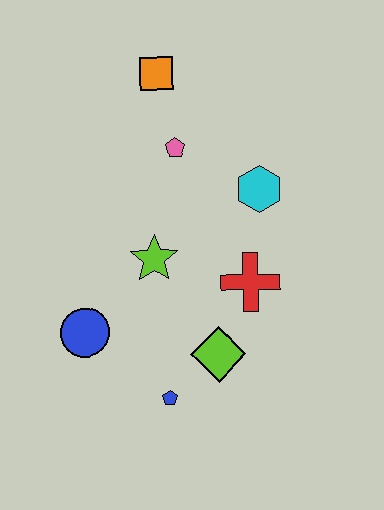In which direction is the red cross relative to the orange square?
The red cross is below the orange square.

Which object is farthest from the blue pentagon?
The orange square is farthest from the blue pentagon.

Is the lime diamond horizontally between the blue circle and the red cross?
Yes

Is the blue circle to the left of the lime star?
Yes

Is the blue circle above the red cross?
No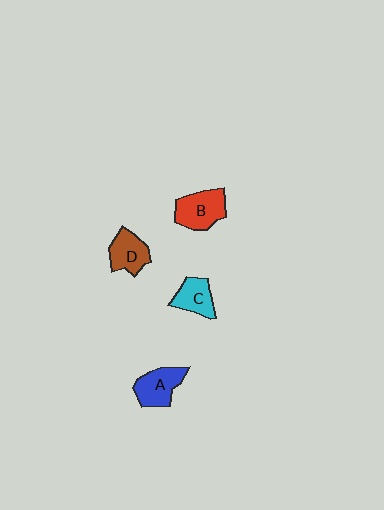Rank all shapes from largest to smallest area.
From largest to smallest: B (red), A (blue), D (brown), C (cyan).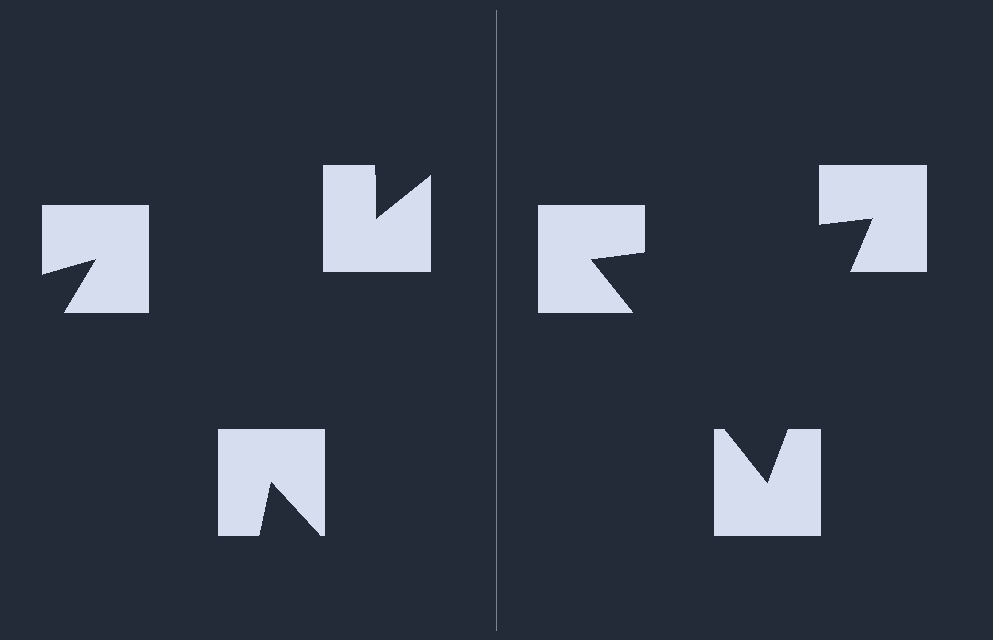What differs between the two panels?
The notched squares are positioned identically on both sides; only the wedge orientations differ. On the right they align to a triangle; on the left they are misaligned.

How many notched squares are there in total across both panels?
6 — 3 on each side.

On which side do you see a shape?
An illusory triangle appears on the right side. On the left side the wedge cuts are rotated, so no coherent shape forms.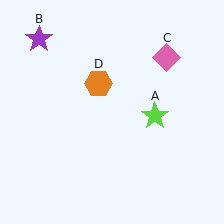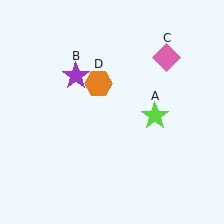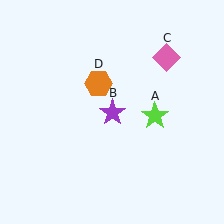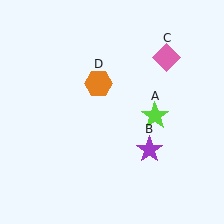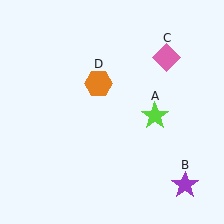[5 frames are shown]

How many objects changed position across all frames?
1 object changed position: purple star (object B).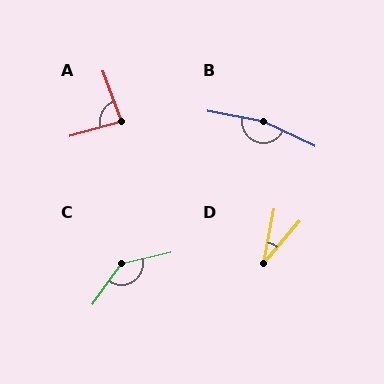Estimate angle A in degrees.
Approximately 86 degrees.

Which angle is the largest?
B, at approximately 165 degrees.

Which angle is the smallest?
D, at approximately 30 degrees.